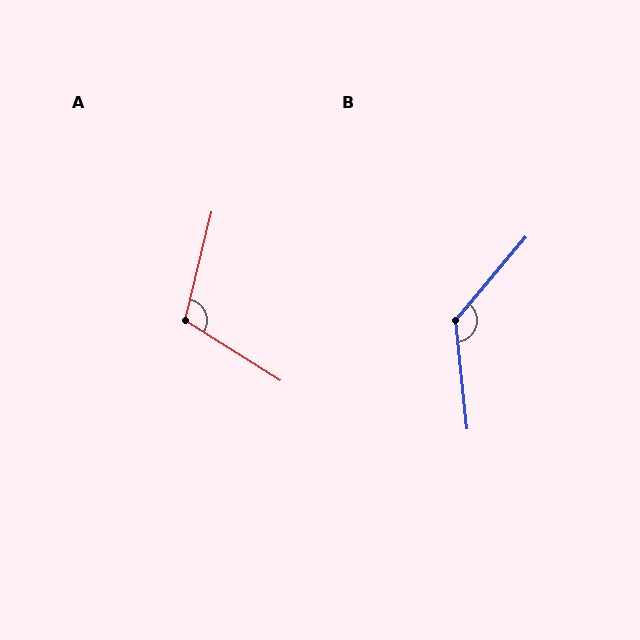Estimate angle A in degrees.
Approximately 109 degrees.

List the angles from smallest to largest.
A (109°), B (134°).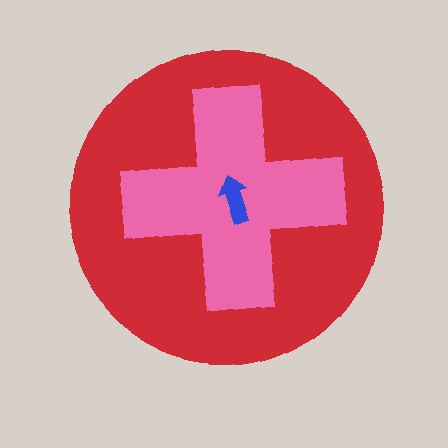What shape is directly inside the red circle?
The pink cross.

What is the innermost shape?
The blue arrow.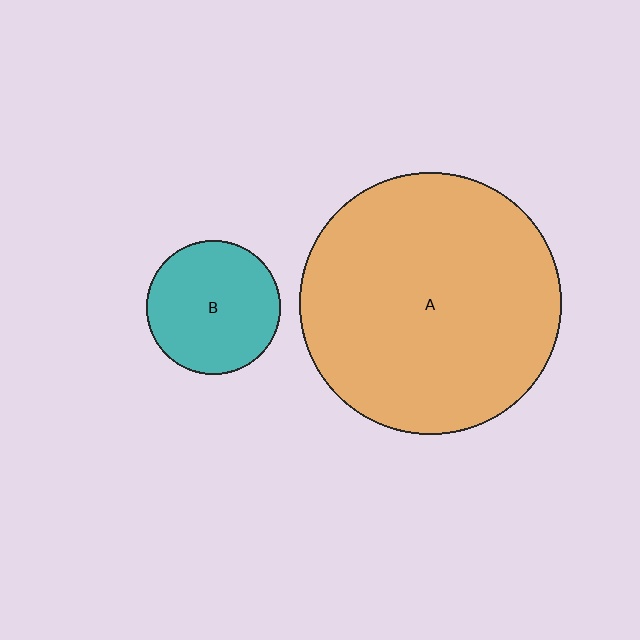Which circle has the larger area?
Circle A (orange).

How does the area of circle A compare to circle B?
Approximately 3.8 times.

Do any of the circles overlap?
No, none of the circles overlap.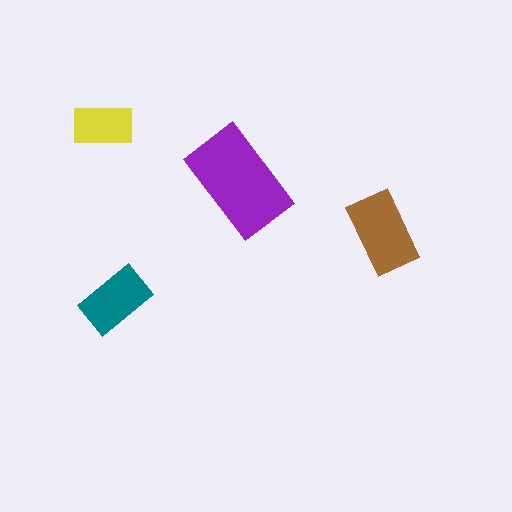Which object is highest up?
The yellow rectangle is topmost.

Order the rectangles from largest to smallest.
the purple one, the brown one, the teal one, the yellow one.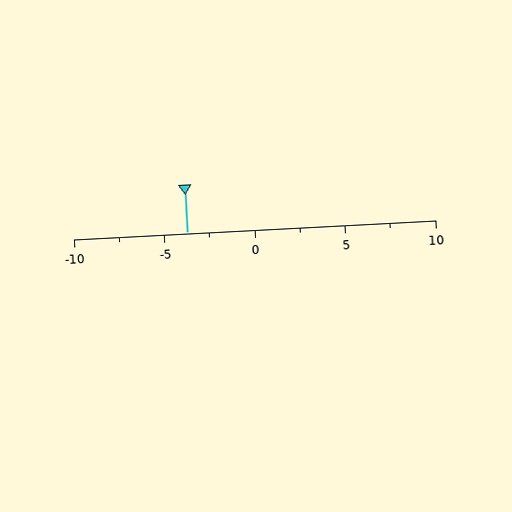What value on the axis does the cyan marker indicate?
The marker indicates approximately -3.8.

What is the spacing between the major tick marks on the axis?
The major ticks are spaced 5 apart.